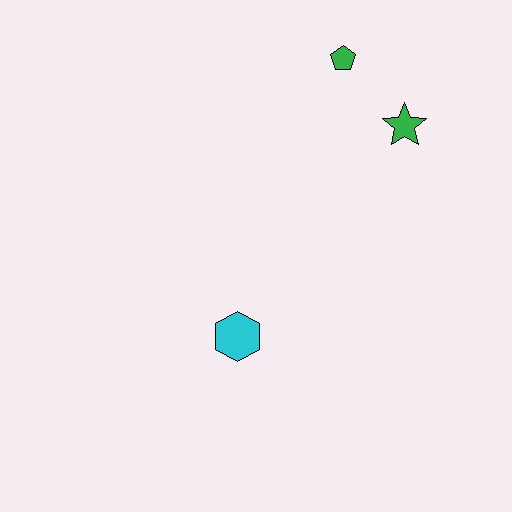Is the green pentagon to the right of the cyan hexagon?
Yes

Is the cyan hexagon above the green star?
No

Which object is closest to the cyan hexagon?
The green star is closest to the cyan hexagon.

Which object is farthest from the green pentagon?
The cyan hexagon is farthest from the green pentagon.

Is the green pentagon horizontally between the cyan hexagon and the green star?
Yes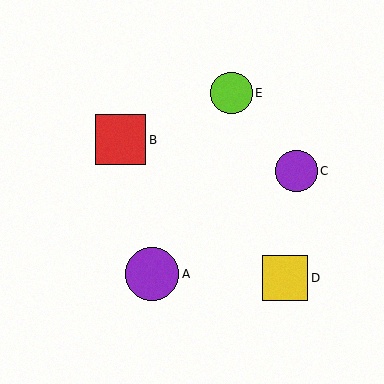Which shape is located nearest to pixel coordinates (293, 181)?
The purple circle (labeled C) at (296, 171) is nearest to that location.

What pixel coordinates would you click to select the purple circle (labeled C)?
Click at (296, 171) to select the purple circle C.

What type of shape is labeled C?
Shape C is a purple circle.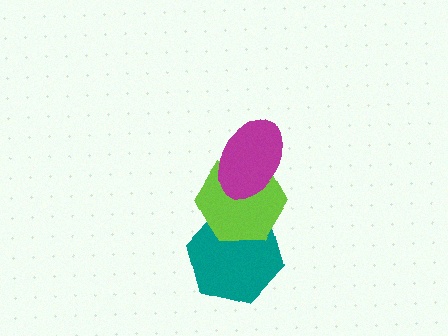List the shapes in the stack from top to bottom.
From top to bottom: the magenta ellipse, the lime hexagon, the teal hexagon.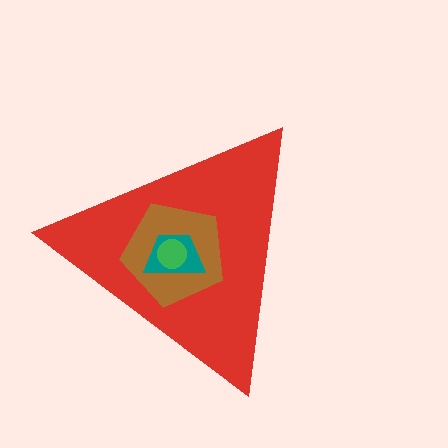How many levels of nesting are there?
4.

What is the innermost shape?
The green circle.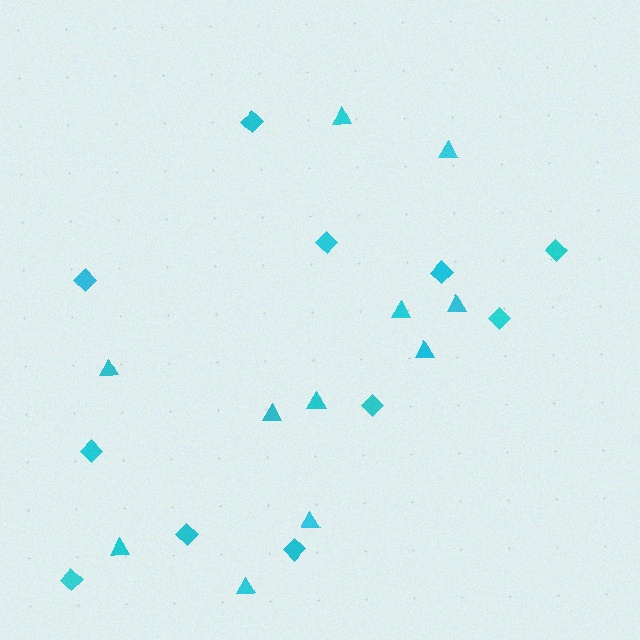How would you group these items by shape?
There are 2 groups: one group of diamonds (11) and one group of triangles (11).